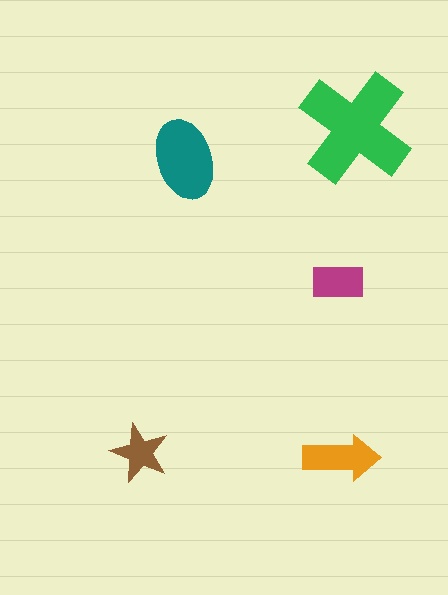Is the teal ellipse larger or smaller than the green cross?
Smaller.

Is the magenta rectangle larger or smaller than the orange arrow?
Smaller.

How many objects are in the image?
There are 5 objects in the image.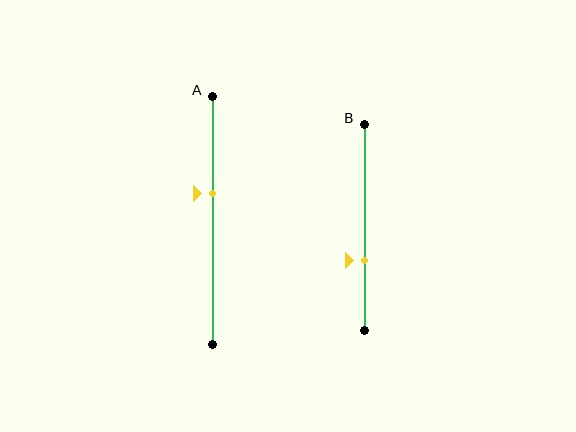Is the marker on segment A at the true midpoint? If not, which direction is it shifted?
No, the marker on segment A is shifted upward by about 11% of the segment length.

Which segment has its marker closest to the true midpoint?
Segment A has its marker closest to the true midpoint.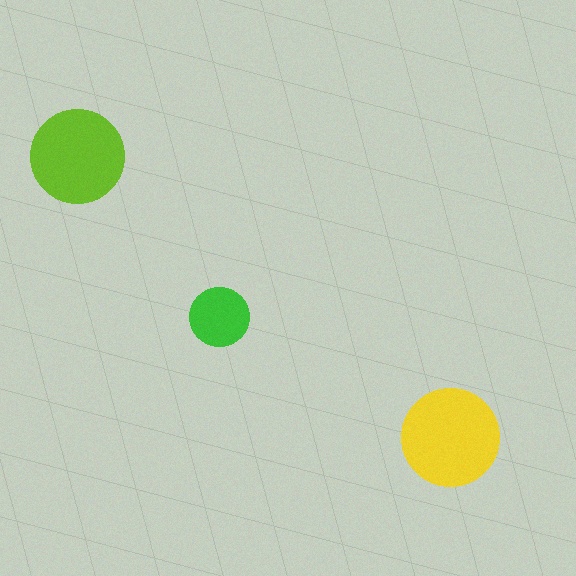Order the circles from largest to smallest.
the yellow one, the lime one, the green one.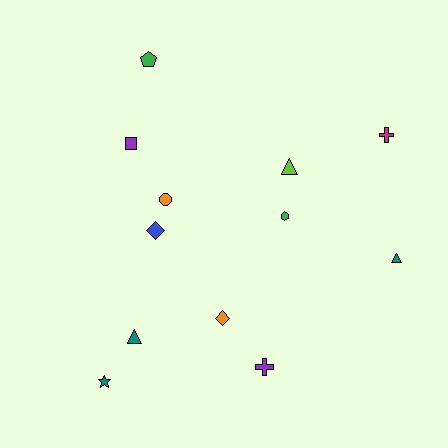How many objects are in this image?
There are 12 objects.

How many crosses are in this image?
There are 2 crosses.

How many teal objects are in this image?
There are 3 teal objects.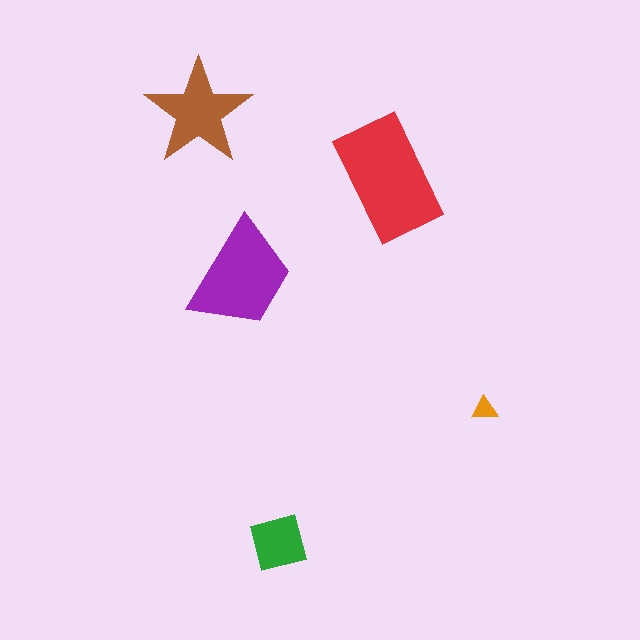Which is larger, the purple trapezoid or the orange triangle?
The purple trapezoid.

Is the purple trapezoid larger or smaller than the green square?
Larger.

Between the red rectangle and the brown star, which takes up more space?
The red rectangle.